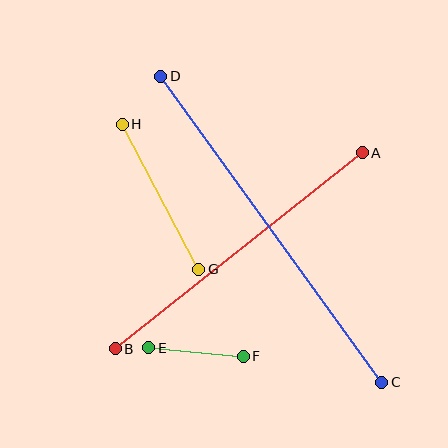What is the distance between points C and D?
The distance is approximately 377 pixels.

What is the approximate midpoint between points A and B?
The midpoint is at approximately (239, 251) pixels.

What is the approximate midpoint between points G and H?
The midpoint is at approximately (161, 197) pixels.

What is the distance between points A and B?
The distance is approximately 315 pixels.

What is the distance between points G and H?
The distance is approximately 164 pixels.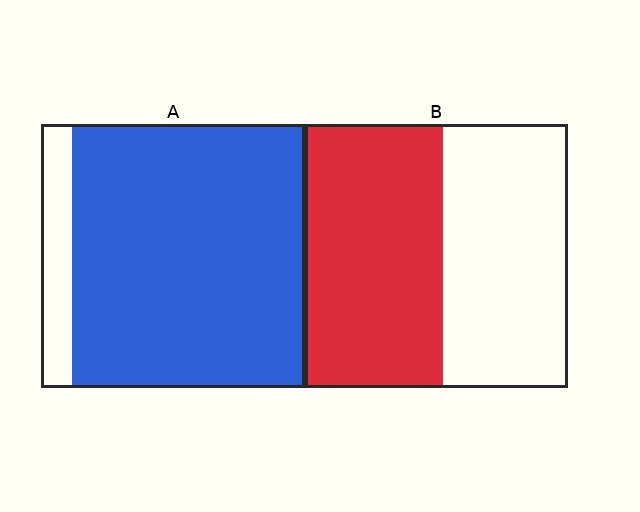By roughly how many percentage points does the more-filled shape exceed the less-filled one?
By roughly 35 percentage points (A over B).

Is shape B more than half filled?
Roughly half.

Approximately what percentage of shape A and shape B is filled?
A is approximately 90% and B is approximately 50%.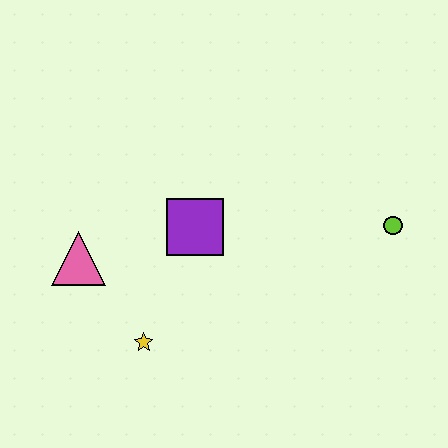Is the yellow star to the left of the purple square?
Yes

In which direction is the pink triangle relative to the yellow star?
The pink triangle is above the yellow star.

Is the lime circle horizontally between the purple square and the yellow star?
No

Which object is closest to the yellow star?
The pink triangle is closest to the yellow star.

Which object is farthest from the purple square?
The lime circle is farthest from the purple square.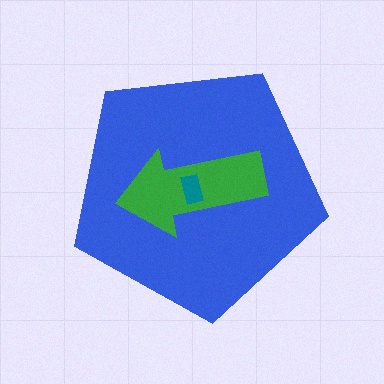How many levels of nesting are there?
3.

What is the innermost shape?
The teal rectangle.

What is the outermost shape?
The blue pentagon.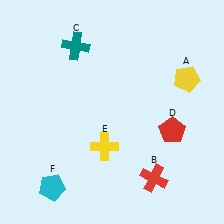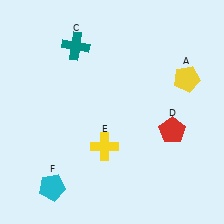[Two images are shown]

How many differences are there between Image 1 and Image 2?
There is 1 difference between the two images.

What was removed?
The red cross (B) was removed in Image 2.